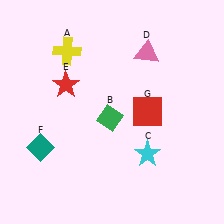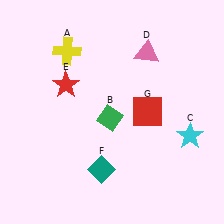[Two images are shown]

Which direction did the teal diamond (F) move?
The teal diamond (F) moved right.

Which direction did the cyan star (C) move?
The cyan star (C) moved right.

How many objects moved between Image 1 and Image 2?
2 objects moved between the two images.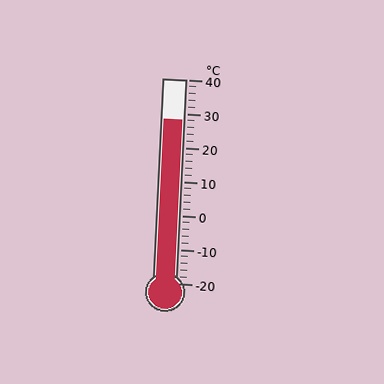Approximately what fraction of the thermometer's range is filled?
The thermometer is filled to approximately 80% of its range.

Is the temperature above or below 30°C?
The temperature is below 30°C.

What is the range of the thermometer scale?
The thermometer scale ranges from -20°C to 40°C.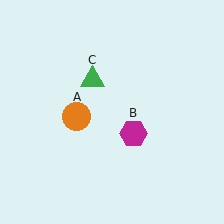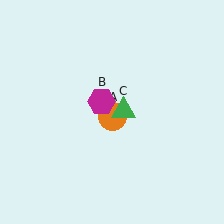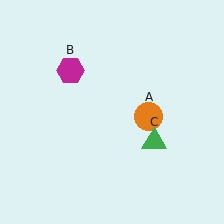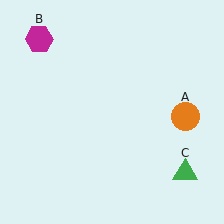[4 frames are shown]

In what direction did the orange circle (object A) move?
The orange circle (object A) moved right.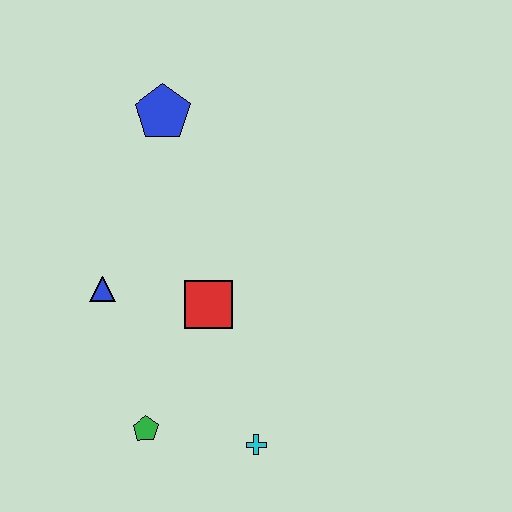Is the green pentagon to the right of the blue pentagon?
No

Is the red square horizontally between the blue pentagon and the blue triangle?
No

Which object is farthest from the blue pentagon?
The cyan cross is farthest from the blue pentagon.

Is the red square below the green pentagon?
No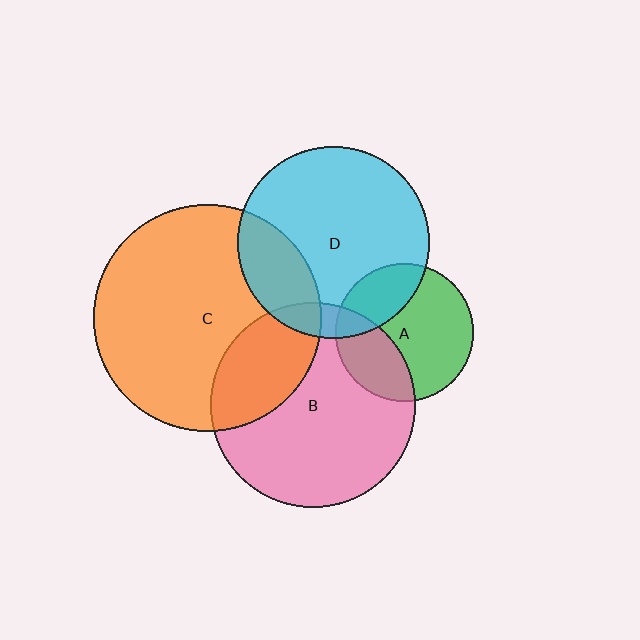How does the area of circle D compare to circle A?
Approximately 1.9 times.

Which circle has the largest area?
Circle C (orange).